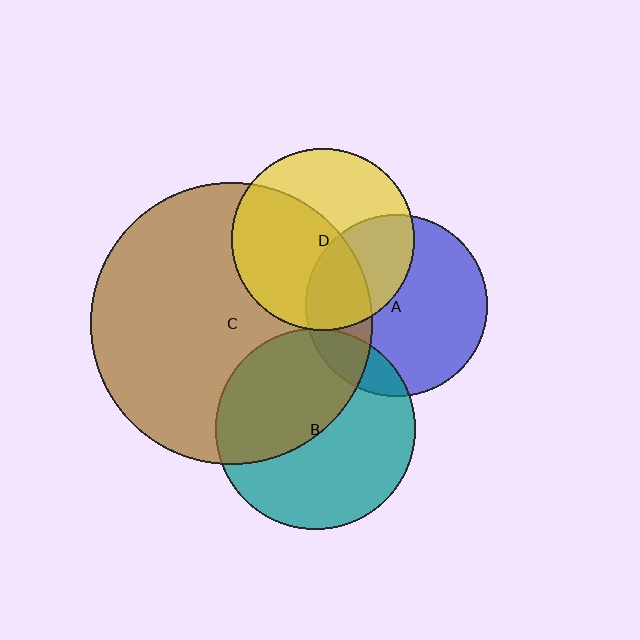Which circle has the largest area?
Circle C (brown).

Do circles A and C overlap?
Yes.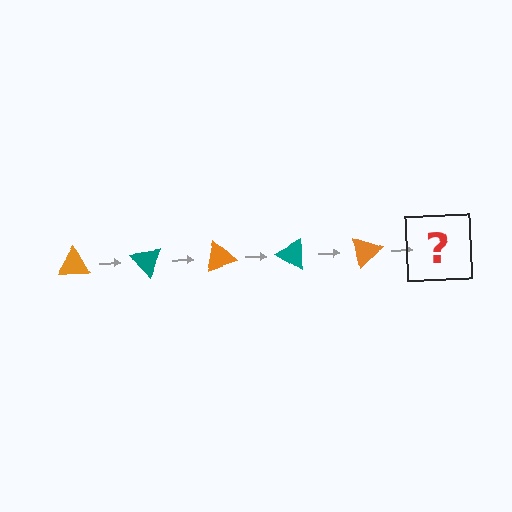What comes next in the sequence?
The next element should be a teal triangle, rotated 250 degrees from the start.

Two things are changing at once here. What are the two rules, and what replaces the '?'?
The two rules are that it rotates 50 degrees each step and the color cycles through orange and teal. The '?' should be a teal triangle, rotated 250 degrees from the start.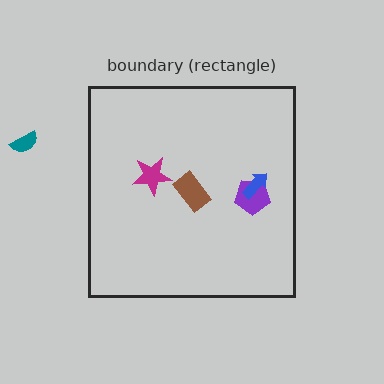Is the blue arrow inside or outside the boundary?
Inside.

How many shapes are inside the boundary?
4 inside, 1 outside.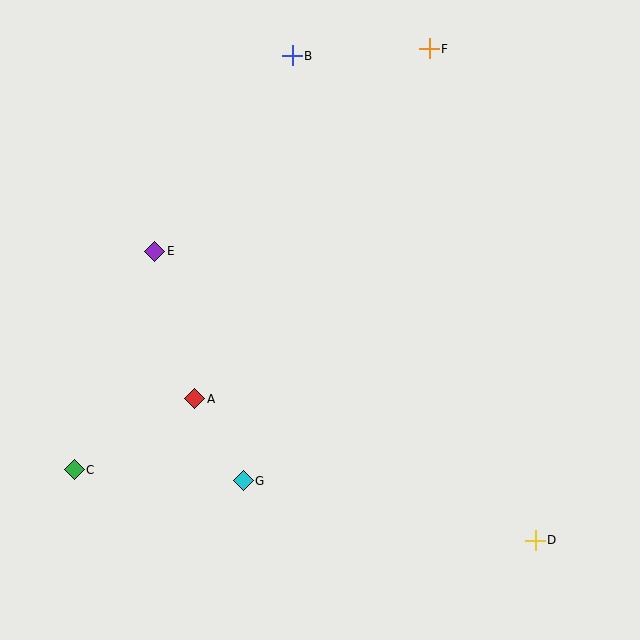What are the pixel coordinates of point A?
Point A is at (195, 399).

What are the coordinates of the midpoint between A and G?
The midpoint between A and G is at (219, 440).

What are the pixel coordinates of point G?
Point G is at (243, 481).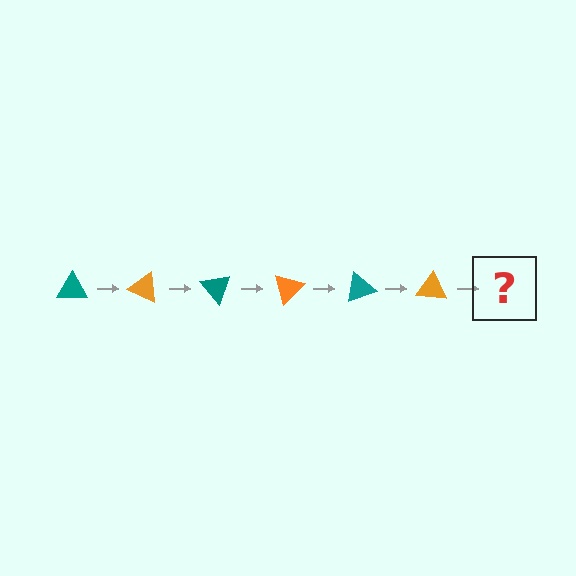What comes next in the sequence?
The next element should be a teal triangle, rotated 150 degrees from the start.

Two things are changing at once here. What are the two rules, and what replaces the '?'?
The two rules are that it rotates 25 degrees each step and the color cycles through teal and orange. The '?' should be a teal triangle, rotated 150 degrees from the start.